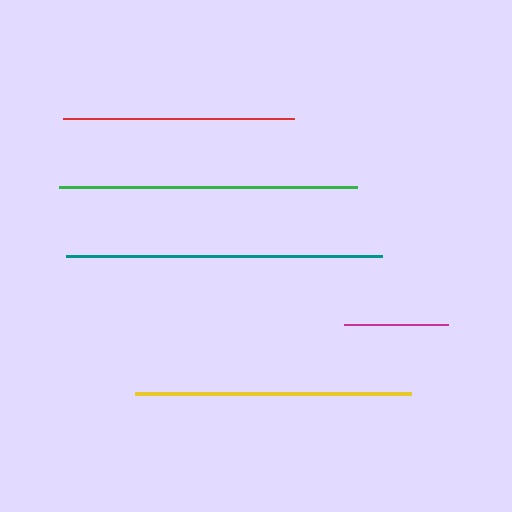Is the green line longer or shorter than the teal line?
The teal line is longer than the green line.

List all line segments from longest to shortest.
From longest to shortest: teal, green, yellow, red, magenta.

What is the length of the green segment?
The green segment is approximately 299 pixels long.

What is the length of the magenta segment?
The magenta segment is approximately 104 pixels long.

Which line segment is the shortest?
The magenta line is the shortest at approximately 104 pixels.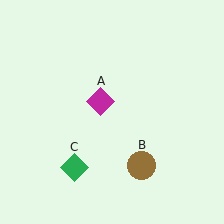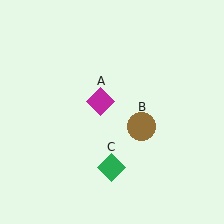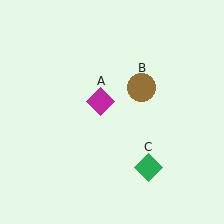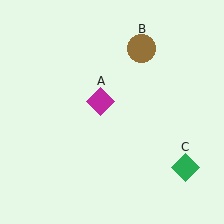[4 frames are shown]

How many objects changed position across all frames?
2 objects changed position: brown circle (object B), green diamond (object C).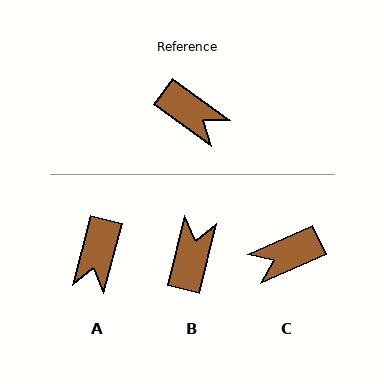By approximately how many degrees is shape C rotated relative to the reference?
Approximately 120 degrees clockwise.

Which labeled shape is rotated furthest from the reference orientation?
C, about 120 degrees away.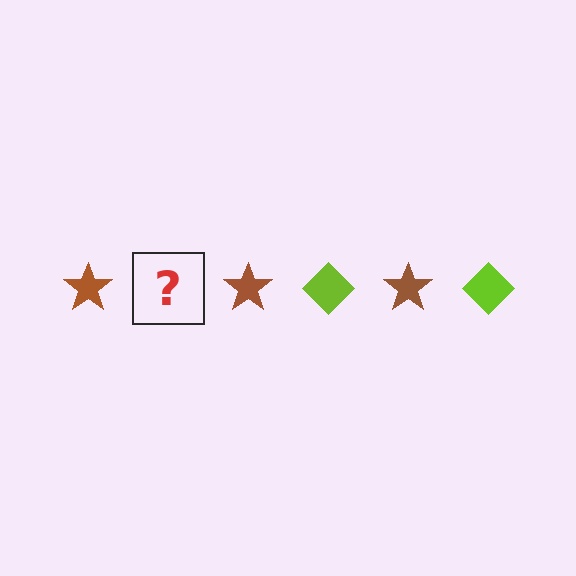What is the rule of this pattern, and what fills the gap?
The rule is that the pattern alternates between brown star and lime diamond. The gap should be filled with a lime diamond.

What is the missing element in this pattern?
The missing element is a lime diamond.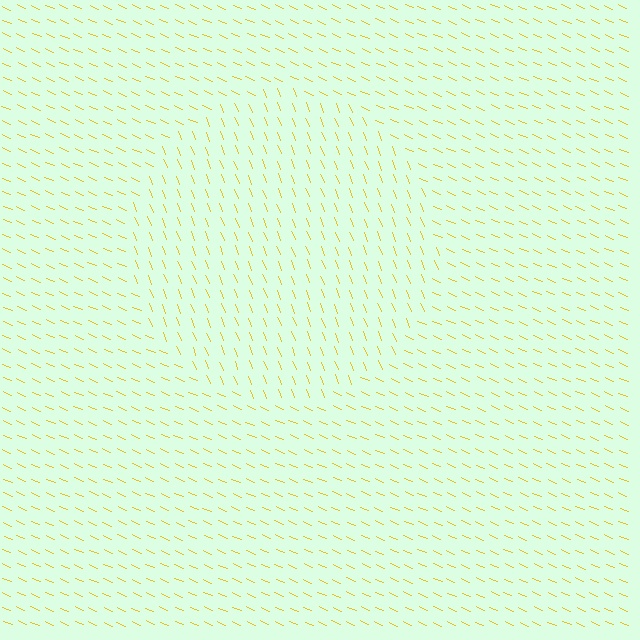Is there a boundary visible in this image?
Yes, there is a texture boundary formed by a change in line orientation.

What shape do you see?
I see a circle.